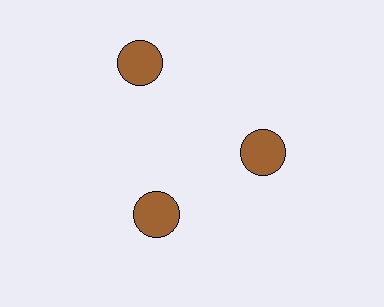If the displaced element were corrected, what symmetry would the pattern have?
It would have 3-fold rotational symmetry — the pattern would map onto itself every 120 degrees.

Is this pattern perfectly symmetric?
No. The 3 brown circles are arranged in a ring, but one element near the 11 o'clock position is pushed outward from the center, breaking the 3-fold rotational symmetry.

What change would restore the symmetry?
The symmetry would be restored by moving it inward, back onto the ring so that all 3 circles sit at equal angles and equal distance from the center.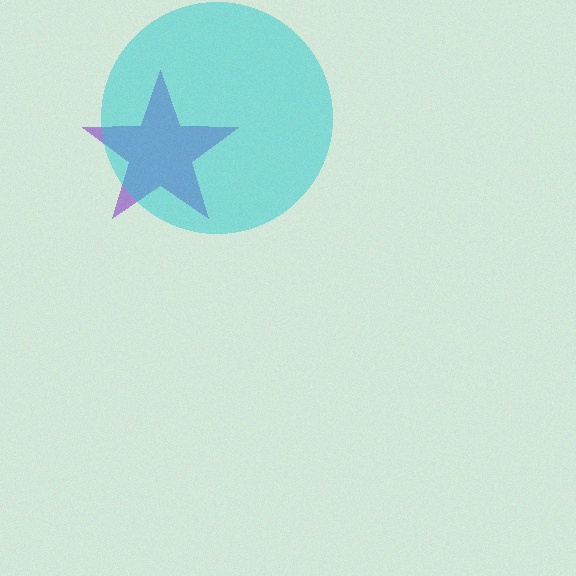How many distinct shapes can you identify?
There are 2 distinct shapes: a purple star, a cyan circle.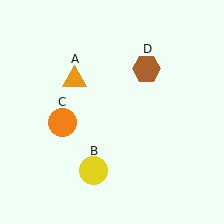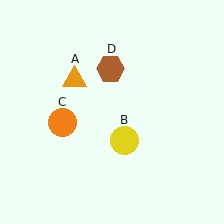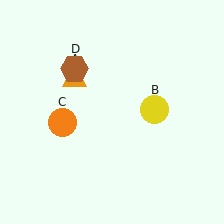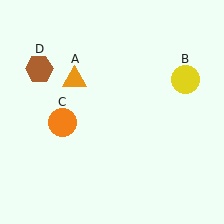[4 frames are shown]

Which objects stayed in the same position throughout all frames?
Orange triangle (object A) and orange circle (object C) remained stationary.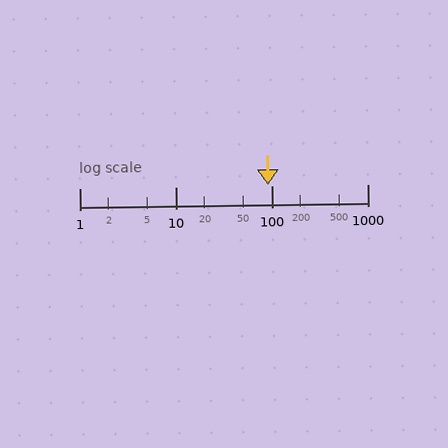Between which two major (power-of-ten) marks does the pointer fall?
The pointer is between 10 and 100.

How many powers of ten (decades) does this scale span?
The scale spans 3 decades, from 1 to 1000.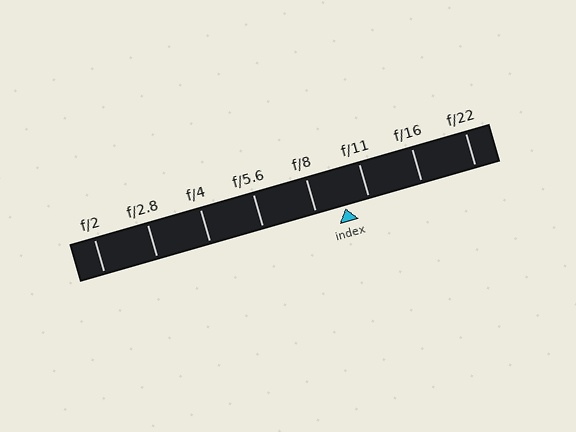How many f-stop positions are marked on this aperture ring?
There are 8 f-stop positions marked.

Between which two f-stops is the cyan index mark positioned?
The index mark is between f/8 and f/11.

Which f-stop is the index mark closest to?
The index mark is closest to f/11.